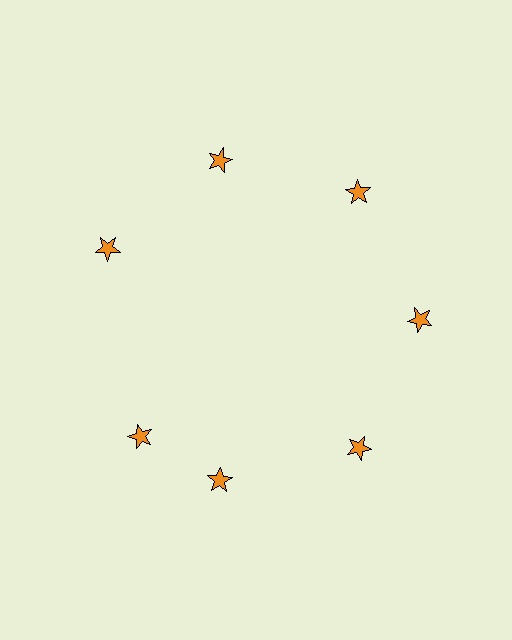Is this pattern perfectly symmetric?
No. The 7 orange stars are arranged in a ring, but one element near the 8 o'clock position is rotated out of alignment along the ring, breaking the 7-fold rotational symmetry.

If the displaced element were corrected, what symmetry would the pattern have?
It would have 7-fold rotational symmetry — the pattern would map onto itself every 51 degrees.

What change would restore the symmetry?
The symmetry would be restored by rotating it back into even spacing with its neighbors so that all 7 stars sit at equal angles and equal distance from the center.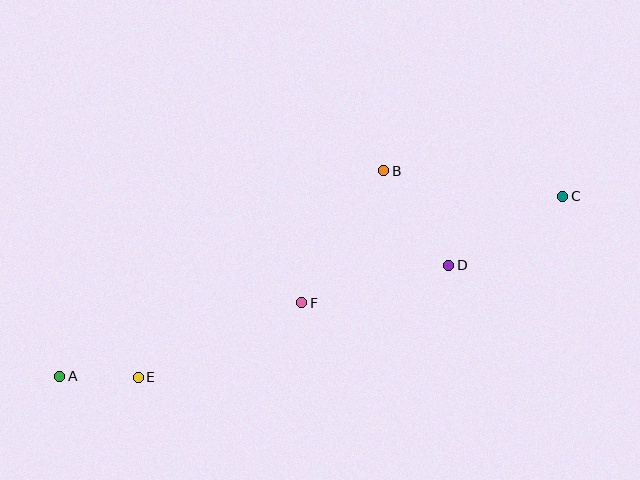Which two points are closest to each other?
Points A and E are closest to each other.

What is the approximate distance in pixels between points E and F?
The distance between E and F is approximately 180 pixels.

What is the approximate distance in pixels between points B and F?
The distance between B and F is approximately 156 pixels.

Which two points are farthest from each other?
Points A and C are farthest from each other.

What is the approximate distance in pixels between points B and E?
The distance between B and E is approximately 321 pixels.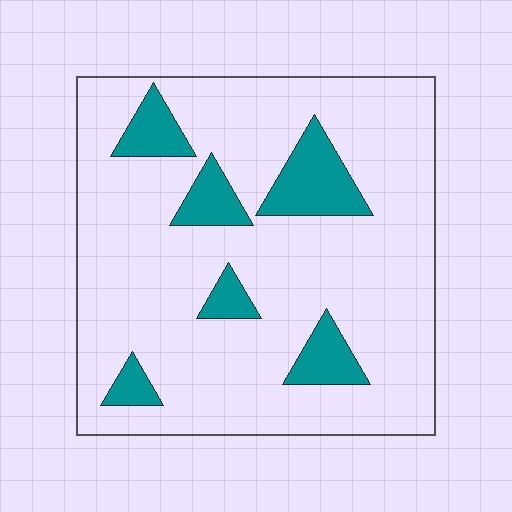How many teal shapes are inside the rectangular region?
6.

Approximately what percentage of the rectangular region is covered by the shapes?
Approximately 15%.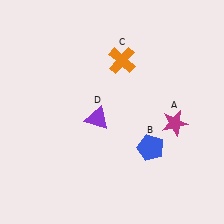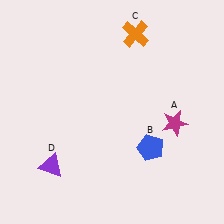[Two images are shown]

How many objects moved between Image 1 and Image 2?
2 objects moved between the two images.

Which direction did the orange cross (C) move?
The orange cross (C) moved up.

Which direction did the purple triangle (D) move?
The purple triangle (D) moved down.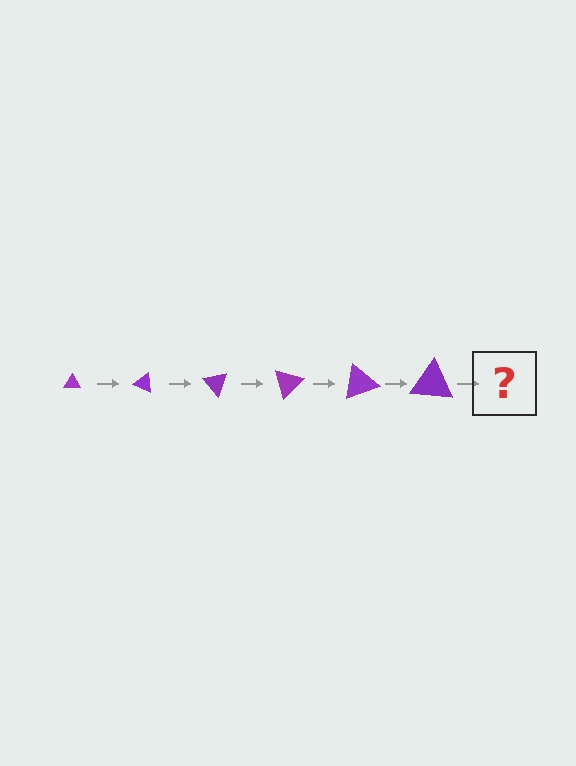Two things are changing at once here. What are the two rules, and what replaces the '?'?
The two rules are that the triangle grows larger each step and it rotates 25 degrees each step. The '?' should be a triangle, larger than the previous one and rotated 150 degrees from the start.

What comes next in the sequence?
The next element should be a triangle, larger than the previous one and rotated 150 degrees from the start.